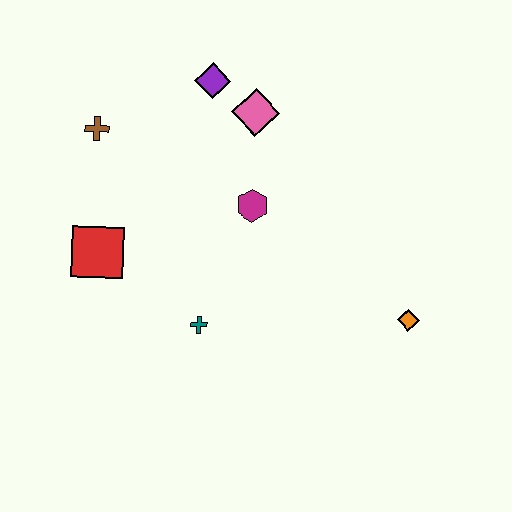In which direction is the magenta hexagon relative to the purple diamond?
The magenta hexagon is below the purple diamond.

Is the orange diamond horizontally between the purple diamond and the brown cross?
No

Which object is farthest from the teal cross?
The purple diamond is farthest from the teal cross.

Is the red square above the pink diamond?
No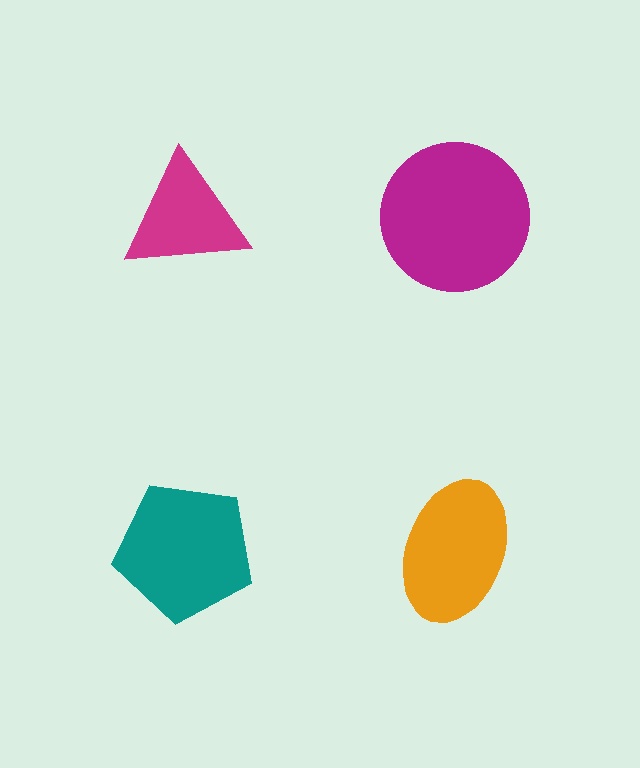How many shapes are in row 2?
2 shapes.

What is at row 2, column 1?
A teal pentagon.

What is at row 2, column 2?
An orange ellipse.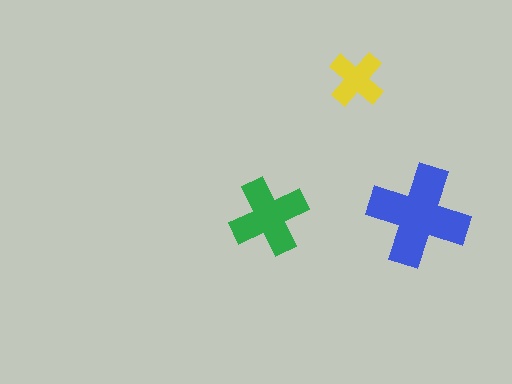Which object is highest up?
The yellow cross is topmost.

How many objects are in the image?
There are 3 objects in the image.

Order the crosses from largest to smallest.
the blue one, the green one, the yellow one.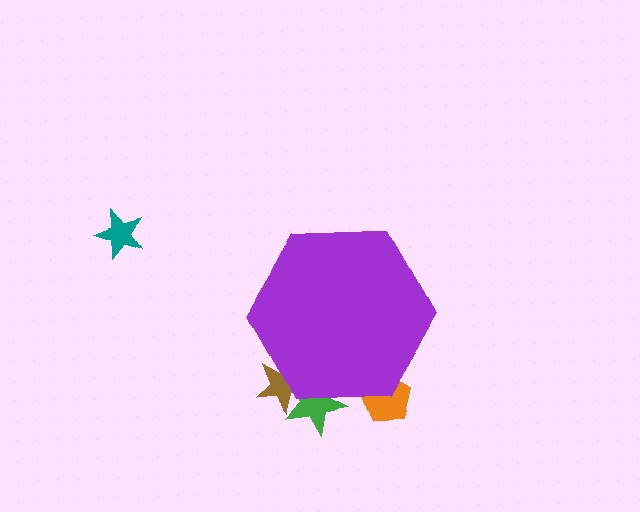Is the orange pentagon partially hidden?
Yes, the orange pentagon is partially hidden behind the purple hexagon.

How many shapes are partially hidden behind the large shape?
3 shapes are partially hidden.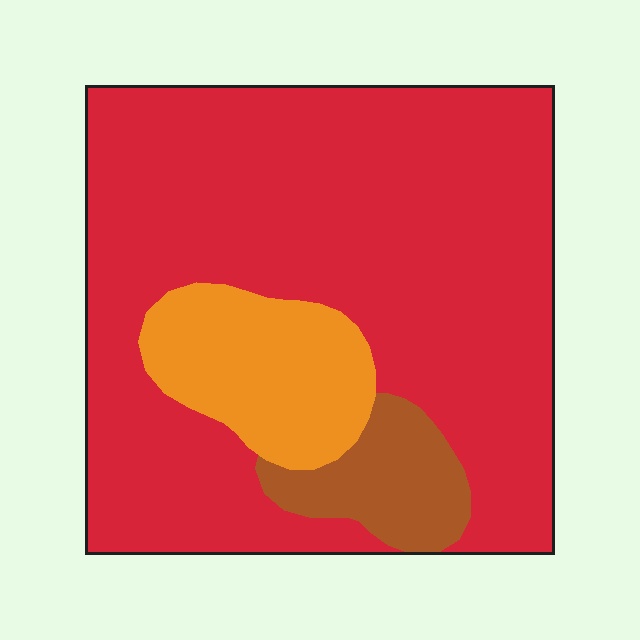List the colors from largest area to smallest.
From largest to smallest: red, orange, brown.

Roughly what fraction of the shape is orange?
Orange takes up about one eighth (1/8) of the shape.